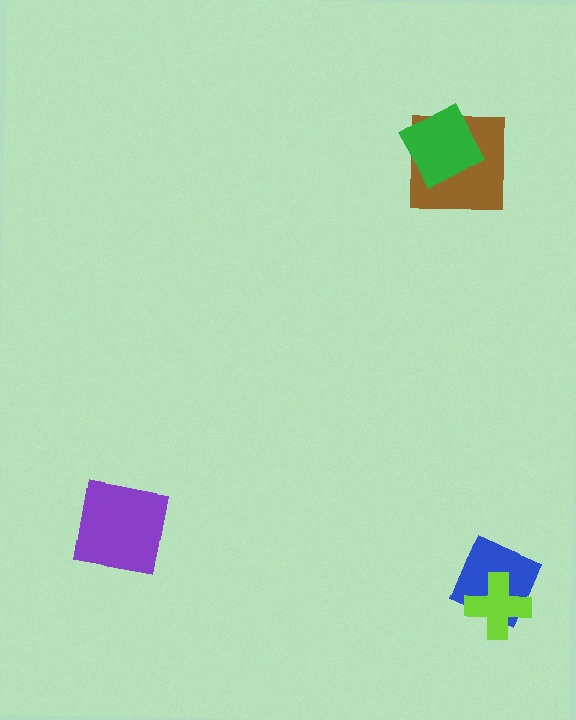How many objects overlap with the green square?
1 object overlaps with the green square.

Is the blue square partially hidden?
Yes, it is partially covered by another shape.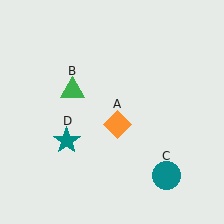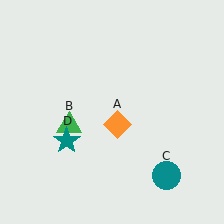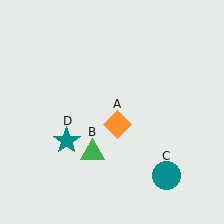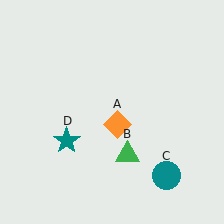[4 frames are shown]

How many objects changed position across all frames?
1 object changed position: green triangle (object B).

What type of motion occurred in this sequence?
The green triangle (object B) rotated counterclockwise around the center of the scene.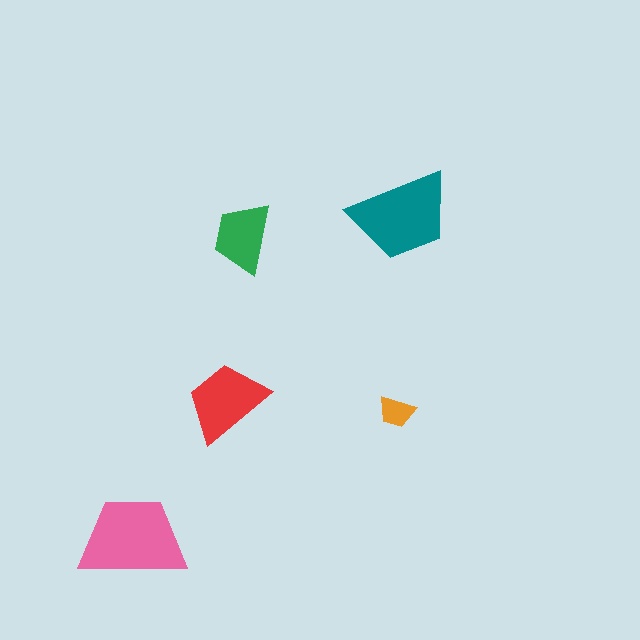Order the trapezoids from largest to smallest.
the pink one, the teal one, the red one, the green one, the orange one.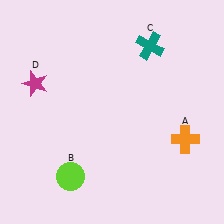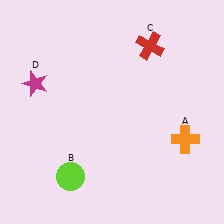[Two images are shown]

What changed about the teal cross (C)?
In Image 1, C is teal. In Image 2, it changed to red.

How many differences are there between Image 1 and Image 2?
There is 1 difference between the two images.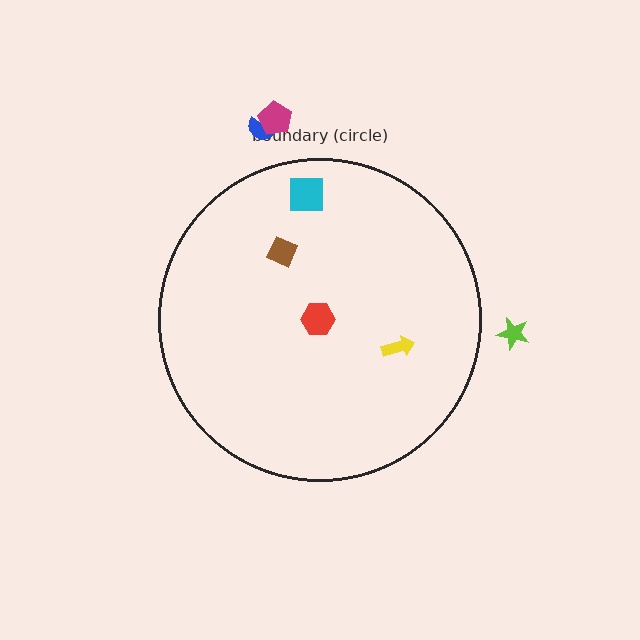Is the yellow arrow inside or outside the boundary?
Inside.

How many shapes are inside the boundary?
4 inside, 3 outside.